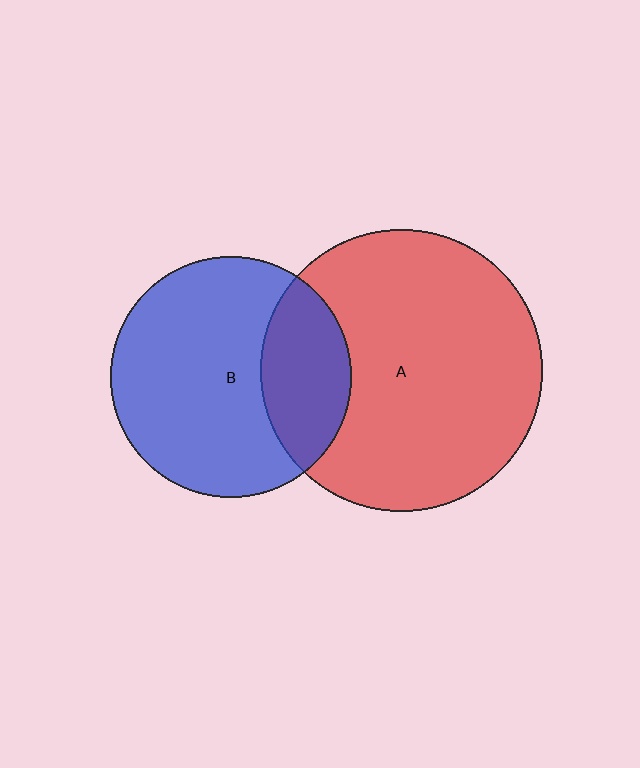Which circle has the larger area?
Circle A (red).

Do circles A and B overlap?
Yes.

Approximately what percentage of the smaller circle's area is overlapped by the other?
Approximately 25%.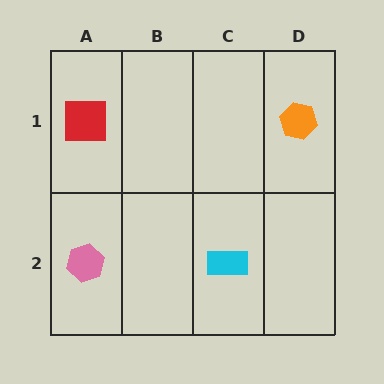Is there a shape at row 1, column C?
No, that cell is empty.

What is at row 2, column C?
A cyan rectangle.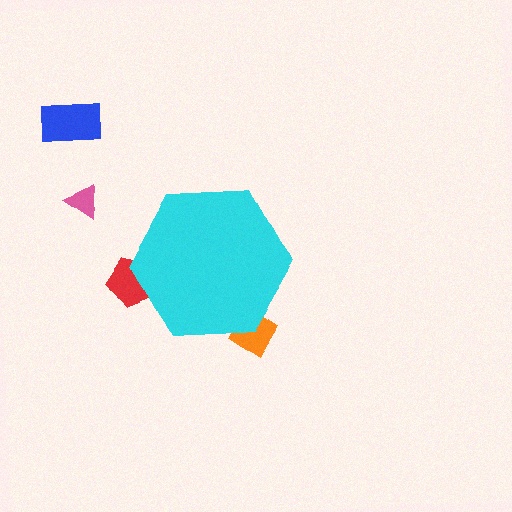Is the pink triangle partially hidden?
No, the pink triangle is fully visible.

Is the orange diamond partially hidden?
Yes, the orange diamond is partially hidden behind the cyan hexagon.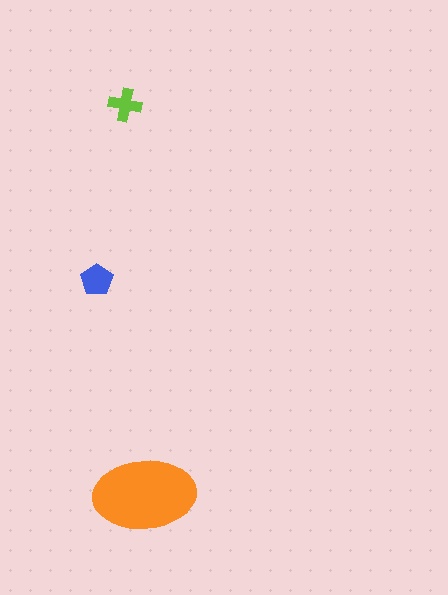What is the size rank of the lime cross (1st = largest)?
3rd.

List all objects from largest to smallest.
The orange ellipse, the blue pentagon, the lime cross.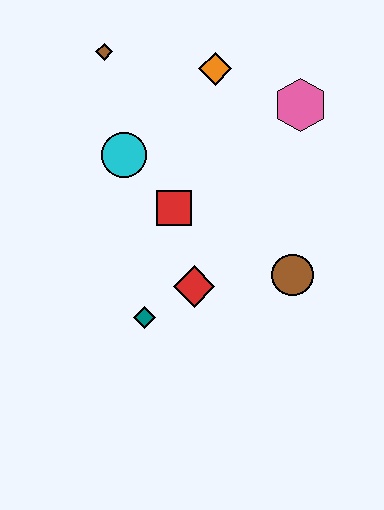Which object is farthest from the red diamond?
The brown diamond is farthest from the red diamond.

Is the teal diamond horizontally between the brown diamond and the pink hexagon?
Yes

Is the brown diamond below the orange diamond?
No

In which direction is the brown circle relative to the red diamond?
The brown circle is to the right of the red diamond.